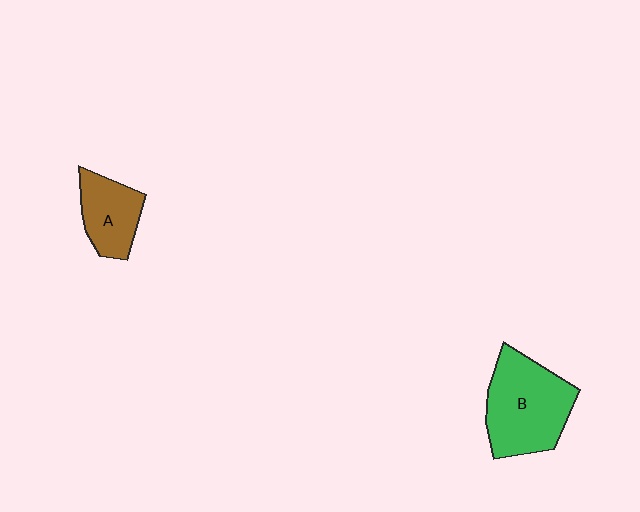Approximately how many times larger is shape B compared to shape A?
Approximately 1.7 times.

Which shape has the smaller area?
Shape A (brown).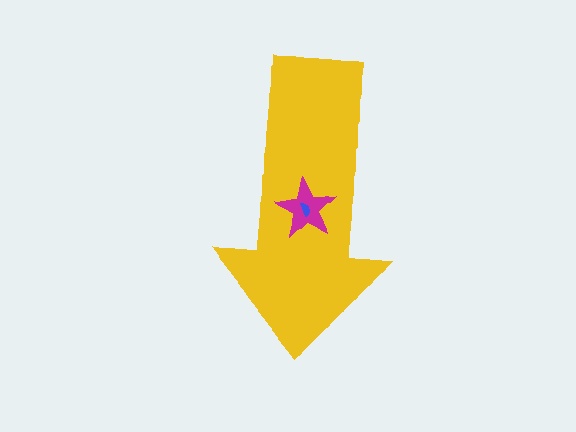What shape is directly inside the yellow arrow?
The magenta star.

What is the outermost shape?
The yellow arrow.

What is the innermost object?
The blue semicircle.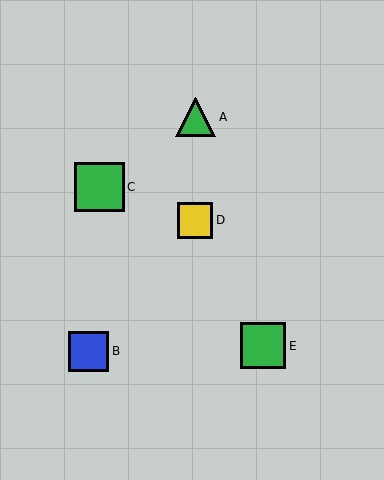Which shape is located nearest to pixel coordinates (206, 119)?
The green triangle (labeled A) at (196, 117) is nearest to that location.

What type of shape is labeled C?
Shape C is a green square.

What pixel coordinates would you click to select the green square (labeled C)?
Click at (100, 187) to select the green square C.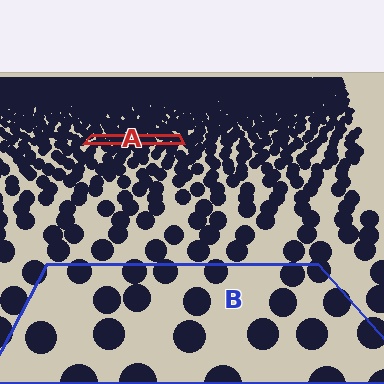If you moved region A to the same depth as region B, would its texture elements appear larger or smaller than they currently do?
They would appear larger. At a closer depth, the same texture elements are projected at a bigger on-screen size.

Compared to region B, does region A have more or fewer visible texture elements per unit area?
Region A has more texture elements per unit area — they are packed more densely because it is farther away.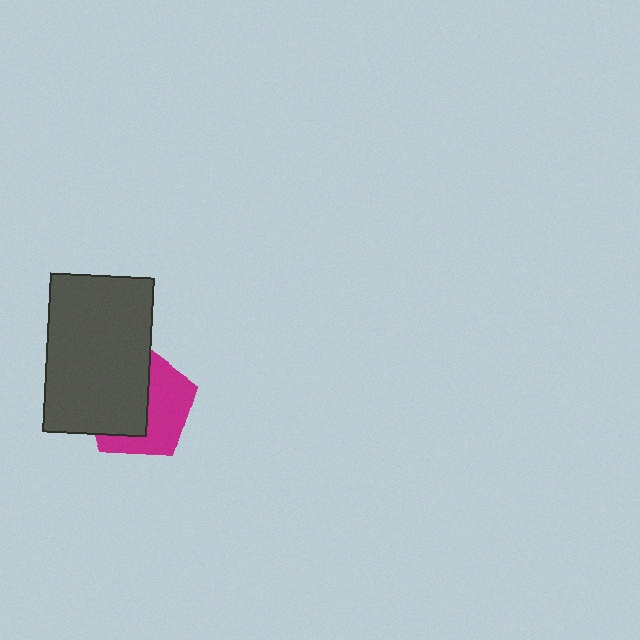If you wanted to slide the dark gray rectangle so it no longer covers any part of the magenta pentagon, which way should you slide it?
Slide it left — that is the most direct way to separate the two shapes.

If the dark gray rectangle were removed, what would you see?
You would see the complete magenta pentagon.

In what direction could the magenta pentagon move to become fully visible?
The magenta pentagon could move right. That would shift it out from behind the dark gray rectangle entirely.